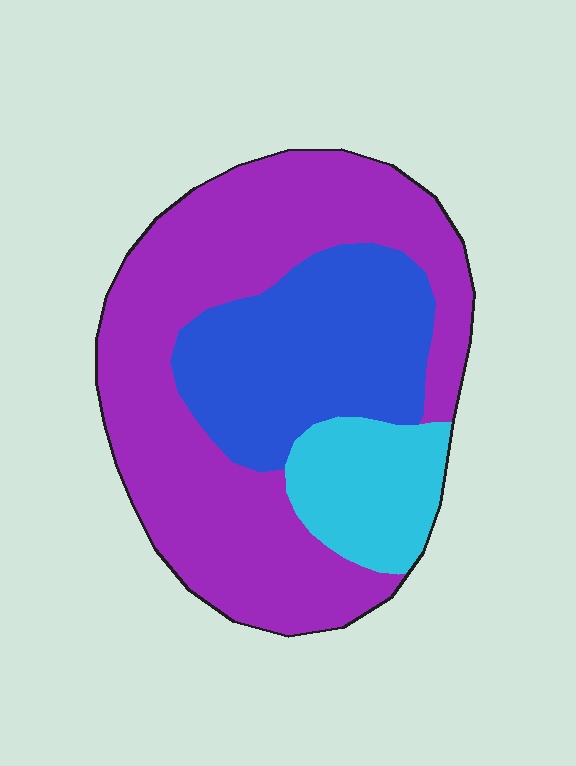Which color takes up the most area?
Purple, at roughly 55%.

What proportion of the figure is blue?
Blue covers around 30% of the figure.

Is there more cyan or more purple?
Purple.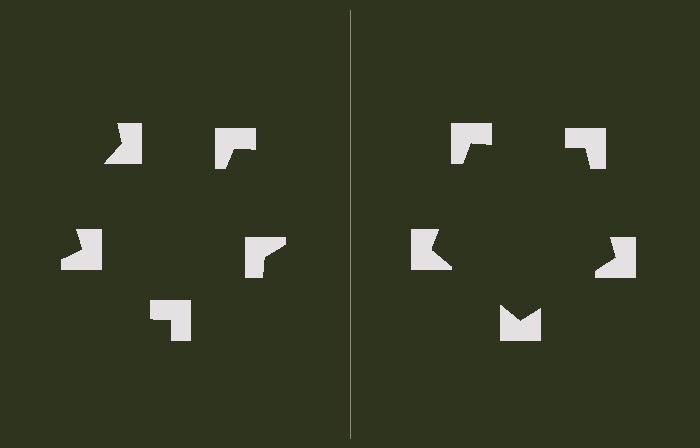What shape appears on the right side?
An illusory pentagon.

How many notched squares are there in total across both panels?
10 — 5 on each side.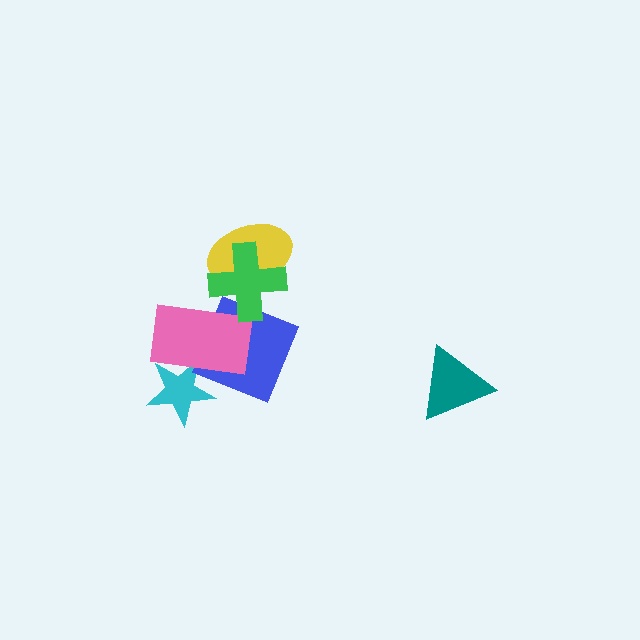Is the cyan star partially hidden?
Yes, it is partially covered by another shape.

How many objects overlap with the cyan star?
1 object overlaps with the cyan star.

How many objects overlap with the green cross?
3 objects overlap with the green cross.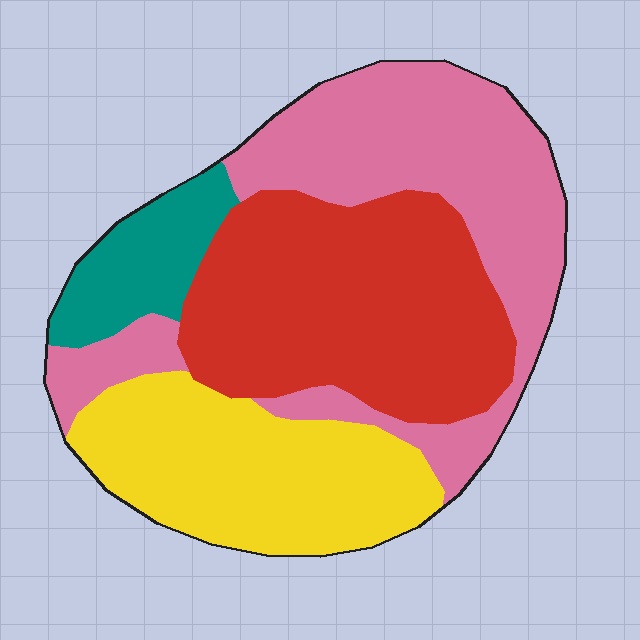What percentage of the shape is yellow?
Yellow covers around 25% of the shape.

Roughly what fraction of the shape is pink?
Pink takes up about one third (1/3) of the shape.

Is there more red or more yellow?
Red.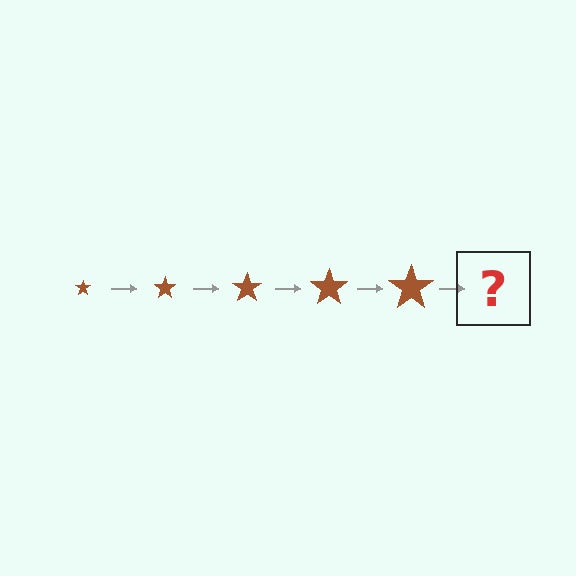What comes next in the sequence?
The next element should be a brown star, larger than the previous one.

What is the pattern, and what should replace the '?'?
The pattern is that the star gets progressively larger each step. The '?' should be a brown star, larger than the previous one.